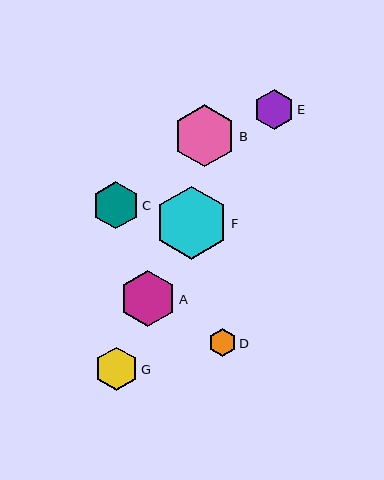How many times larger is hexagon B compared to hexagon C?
Hexagon B is approximately 1.3 times the size of hexagon C.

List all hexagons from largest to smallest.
From largest to smallest: F, B, A, C, G, E, D.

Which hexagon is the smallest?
Hexagon D is the smallest with a size of approximately 28 pixels.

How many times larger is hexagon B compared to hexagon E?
Hexagon B is approximately 1.6 times the size of hexagon E.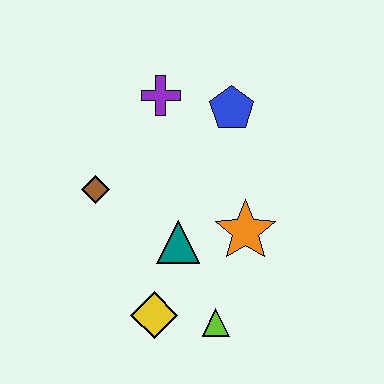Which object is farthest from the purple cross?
The lime triangle is farthest from the purple cross.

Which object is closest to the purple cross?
The blue pentagon is closest to the purple cross.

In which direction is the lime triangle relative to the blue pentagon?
The lime triangle is below the blue pentagon.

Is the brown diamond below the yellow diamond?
No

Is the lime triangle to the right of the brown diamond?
Yes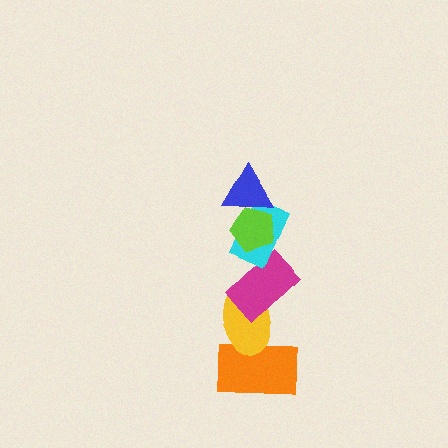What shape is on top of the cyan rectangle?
The lime pentagon is on top of the cyan rectangle.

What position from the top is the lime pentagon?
The lime pentagon is 2nd from the top.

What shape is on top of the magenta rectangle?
The cyan rectangle is on top of the magenta rectangle.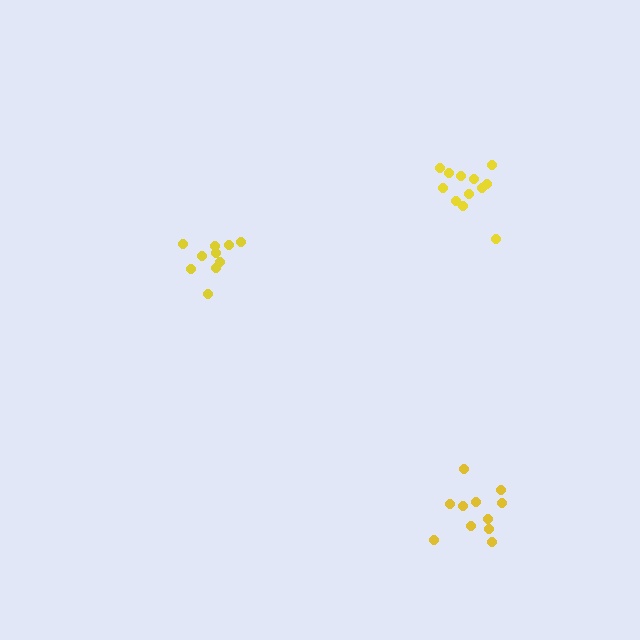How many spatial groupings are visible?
There are 3 spatial groupings.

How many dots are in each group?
Group 1: 11 dots, Group 2: 10 dots, Group 3: 12 dots (33 total).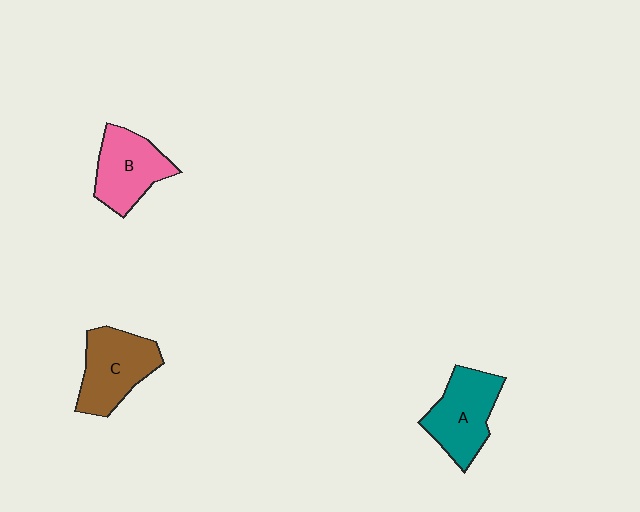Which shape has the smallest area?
Shape B (pink).